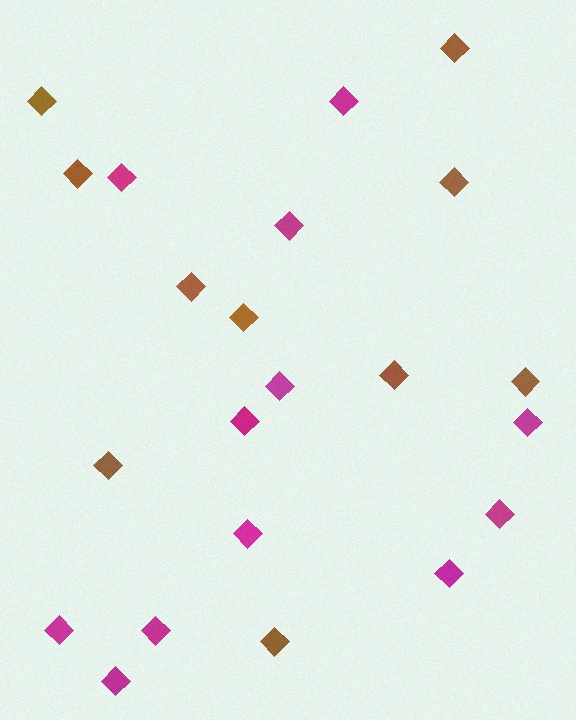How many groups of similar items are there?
There are 2 groups: one group of brown diamonds (10) and one group of magenta diamonds (12).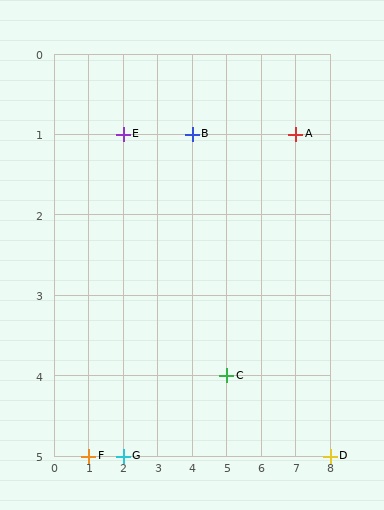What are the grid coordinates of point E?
Point E is at grid coordinates (2, 1).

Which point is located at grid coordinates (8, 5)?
Point D is at (8, 5).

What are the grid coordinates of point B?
Point B is at grid coordinates (4, 1).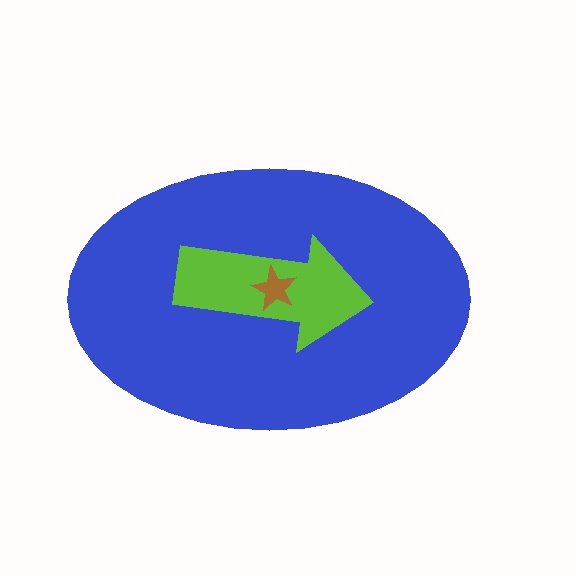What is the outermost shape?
The blue ellipse.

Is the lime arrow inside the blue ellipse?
Yes.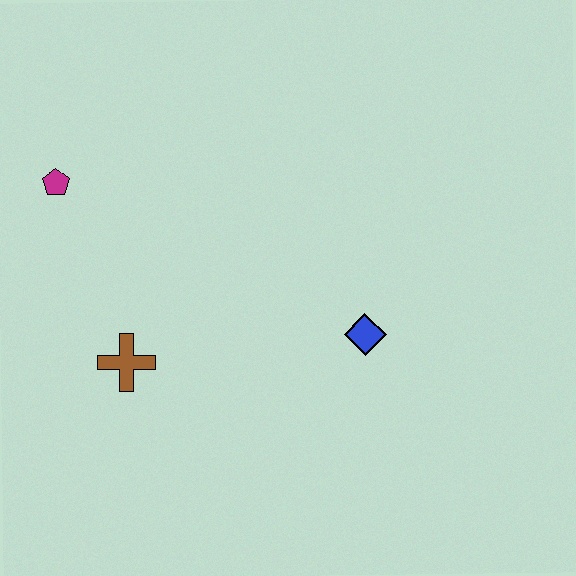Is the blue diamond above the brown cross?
Yes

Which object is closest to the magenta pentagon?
The brown cross is closest to the magenta pentagon.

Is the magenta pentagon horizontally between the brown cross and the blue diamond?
No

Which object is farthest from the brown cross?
The blue diamond is farthest from the brown cross.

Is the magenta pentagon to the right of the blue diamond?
No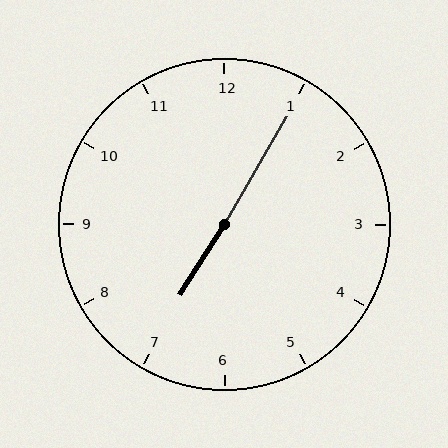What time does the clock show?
7:05.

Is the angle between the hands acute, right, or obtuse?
It is obtuse.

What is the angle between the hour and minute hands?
Approximately 178 degrees.